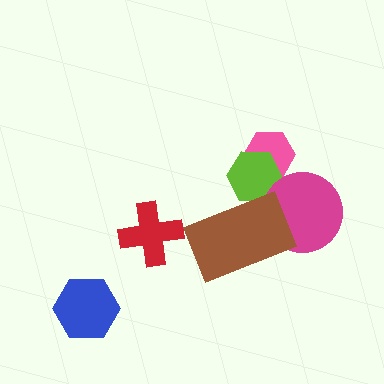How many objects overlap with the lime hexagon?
3 objects overlap with the lime hexagon.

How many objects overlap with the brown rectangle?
2 objects overlap with the brown rectangle.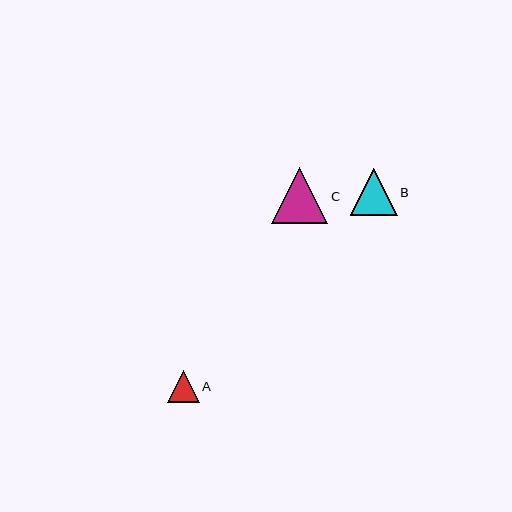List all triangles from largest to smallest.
From largest to smallest: C, B, A.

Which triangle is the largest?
Triangle C is the largest with a size of approximately 56 pixels.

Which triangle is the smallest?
Triangle A is the smallest with a size of approximately 32 pixels.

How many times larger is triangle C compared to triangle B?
Triangle C is approximately 1.2 times the size of triangle B.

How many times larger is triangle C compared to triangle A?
Triangle C is approximately 1.8 times the size of triangle A.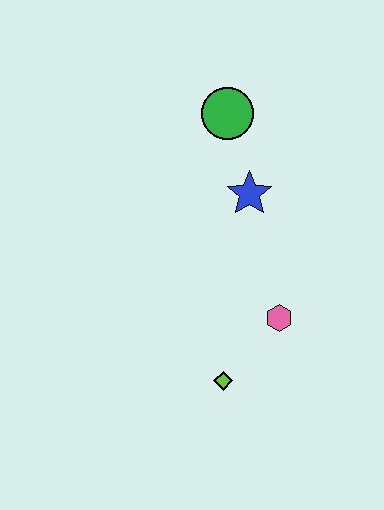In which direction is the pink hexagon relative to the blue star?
The pink hexagon is below the blue star.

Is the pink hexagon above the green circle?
No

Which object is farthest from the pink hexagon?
The green circle is farthest from the pink hexagon.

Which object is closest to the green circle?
The blue star is closest to the green circle.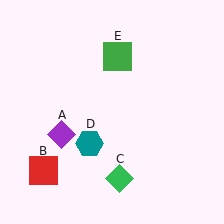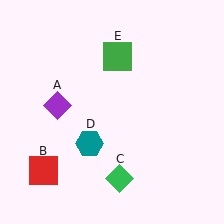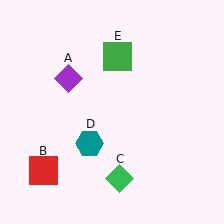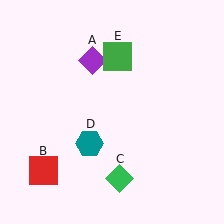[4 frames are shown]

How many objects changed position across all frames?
1 object changed position: purple diamond (object A).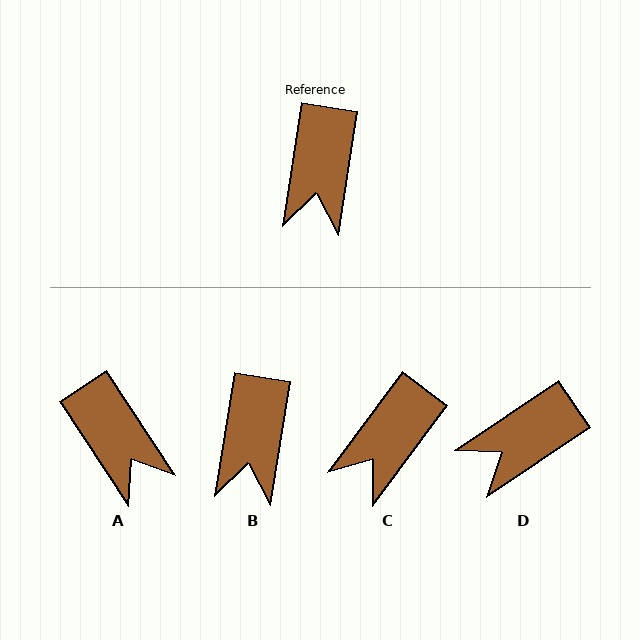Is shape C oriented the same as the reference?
No, it is off by about 28 degrees.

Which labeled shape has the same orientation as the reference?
B.